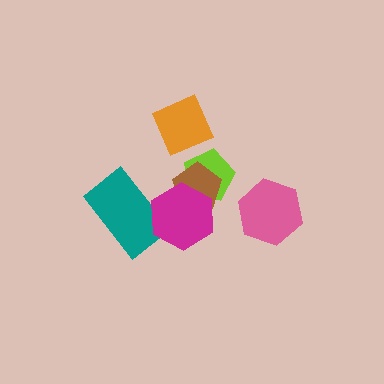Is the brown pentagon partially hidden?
Yes, it is partially covered by another shape.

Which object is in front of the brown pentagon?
The magenta hexagon is in front of the brown pentagon.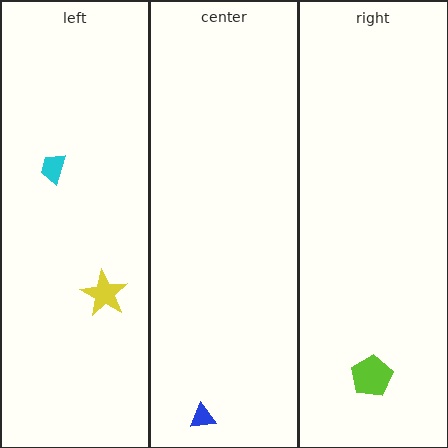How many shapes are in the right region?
1.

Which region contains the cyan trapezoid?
The left region.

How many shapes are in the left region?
2.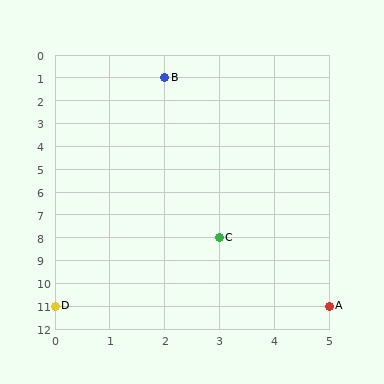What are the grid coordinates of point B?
Point B is at grid coordinates (2, 1).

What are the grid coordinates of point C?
Point C is at grid coordinates (3, 8).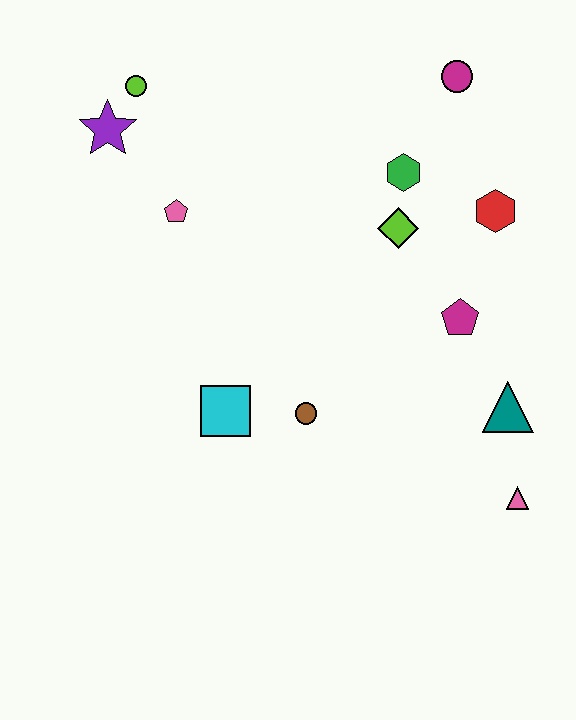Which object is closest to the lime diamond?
The green hexagon is closest to the lime diamond.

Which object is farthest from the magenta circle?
The pink triangle is farthest from the magenta circle.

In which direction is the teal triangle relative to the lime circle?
The teal triangle is to the right of the lime circle.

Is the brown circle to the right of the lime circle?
Yes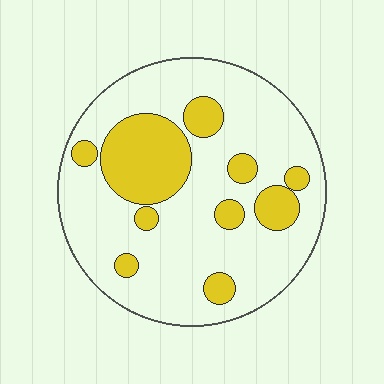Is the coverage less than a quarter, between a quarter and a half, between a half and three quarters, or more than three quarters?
Less than a quarter.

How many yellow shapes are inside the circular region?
10.